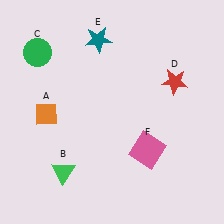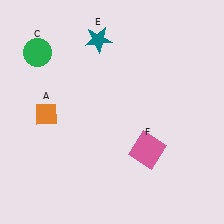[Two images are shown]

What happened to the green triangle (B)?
The green triangle (B) was removed in Image 2. It was in the bottom-left area of Image 1.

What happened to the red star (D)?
The red star (D) was removed in Image 2. It was in the top-right area of Image 1.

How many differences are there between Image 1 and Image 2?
There are 2 differences between the two images.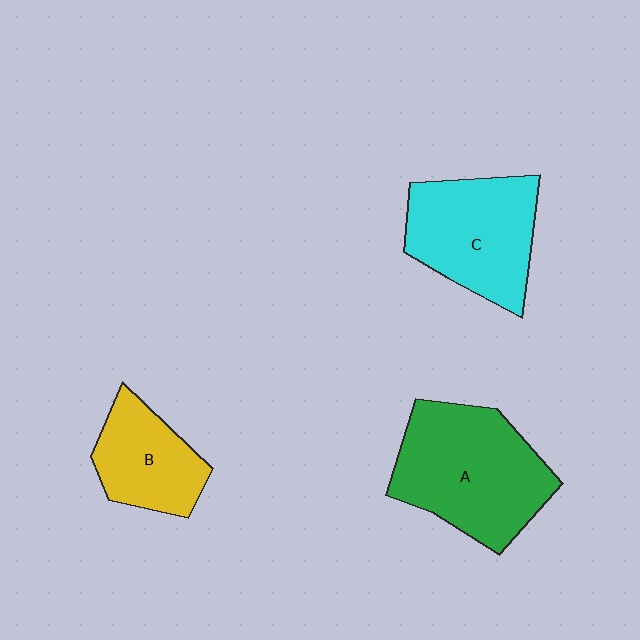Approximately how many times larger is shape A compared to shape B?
Approximately 1.8 times.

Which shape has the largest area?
Shape A (green).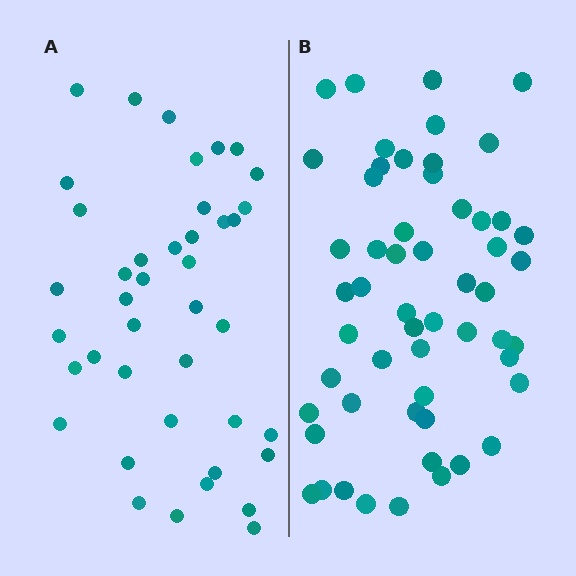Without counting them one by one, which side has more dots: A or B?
Region B (the right region) has more dots.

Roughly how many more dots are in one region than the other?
Region B has approximately 15 more dots than region A.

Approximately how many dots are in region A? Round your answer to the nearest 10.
About 40 dots. (The exact count is 41, which rounds to 40.)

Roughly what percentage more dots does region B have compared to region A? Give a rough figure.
About 35% more.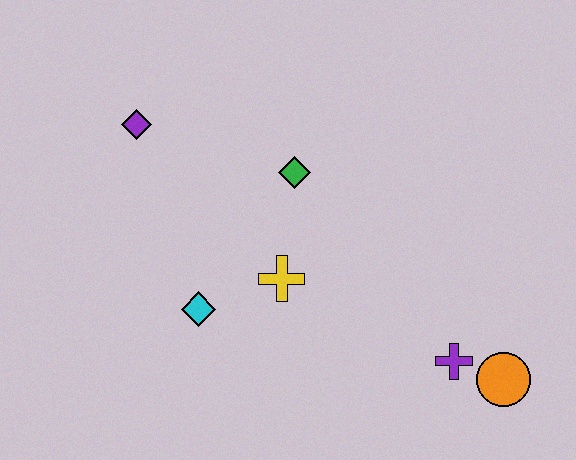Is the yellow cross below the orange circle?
No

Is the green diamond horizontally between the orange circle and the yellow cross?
Yes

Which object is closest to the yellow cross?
The cyan diamond is closest to the yellow cross.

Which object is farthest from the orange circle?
The purple diamond is farthest from the orange circle.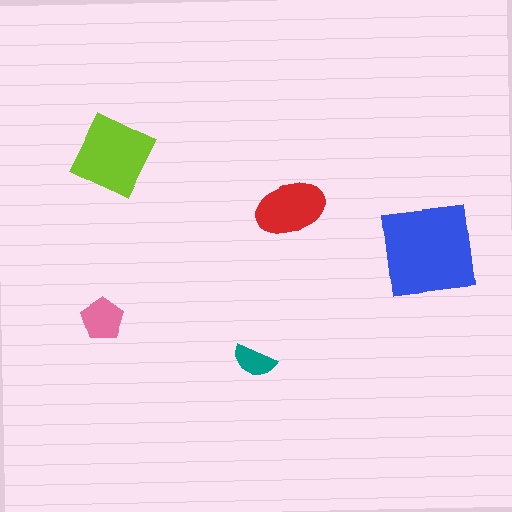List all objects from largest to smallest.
The blue square, the lime square, the red ellipse, the pink pentagon, the teal semicircle.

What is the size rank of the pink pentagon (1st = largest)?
4th.